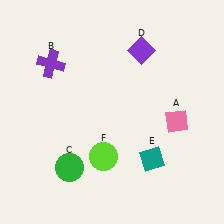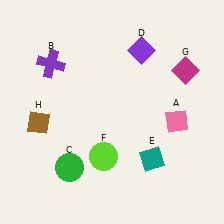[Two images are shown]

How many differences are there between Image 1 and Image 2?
There are 2 differences between the two images.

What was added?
A magenta diamond (G), a brown diamond (H) were added in Image 2.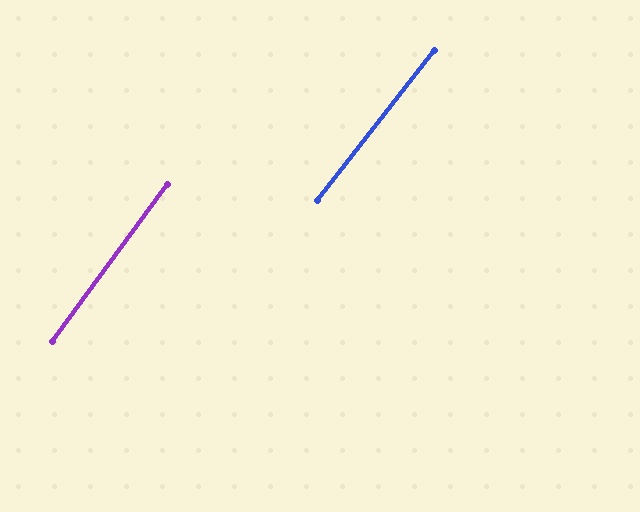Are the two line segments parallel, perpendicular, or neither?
Parallel — their directions differ by only 1.5°.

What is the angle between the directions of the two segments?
Approximately 1 degree.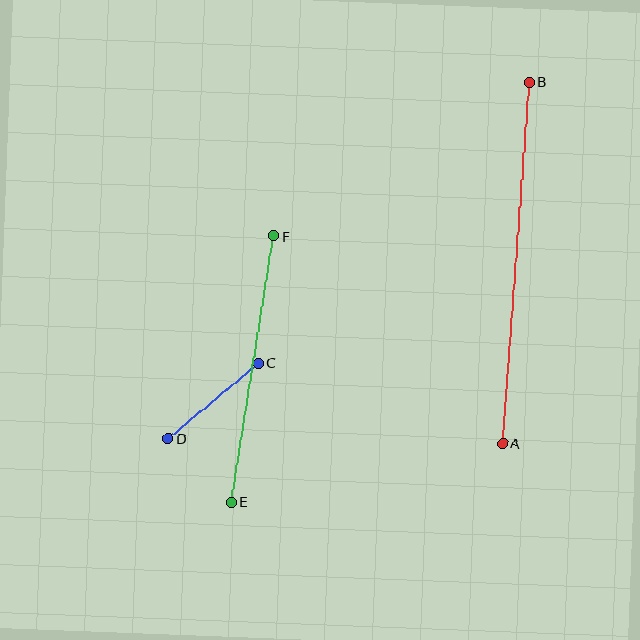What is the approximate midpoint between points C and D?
The midpoint is at approximately (213, 401) pixels.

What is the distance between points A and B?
The distance is approximately 363 pixels.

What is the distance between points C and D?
The distance is approximately 118 pixels.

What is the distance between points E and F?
The distance is approximately 270 pixels.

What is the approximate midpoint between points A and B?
The midpoint is at approximately (516, 263) pixels.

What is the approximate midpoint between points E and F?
The midpoint is at approximately (253, 369) pixels.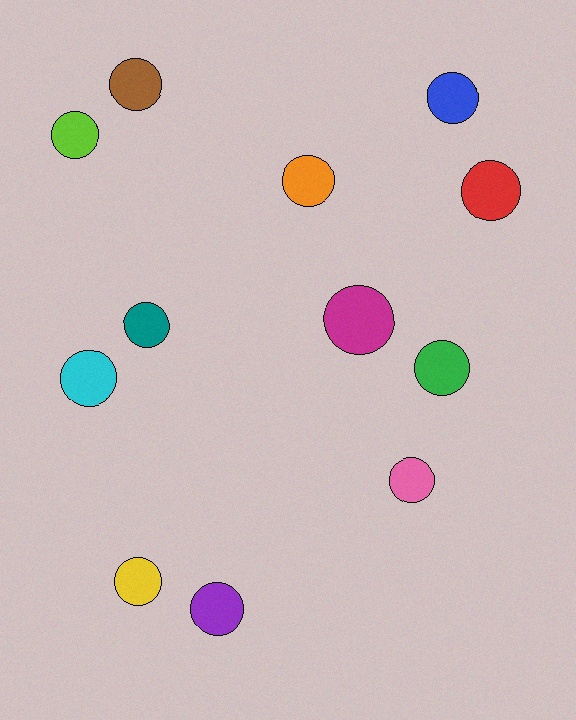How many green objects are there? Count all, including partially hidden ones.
There is 1 green object.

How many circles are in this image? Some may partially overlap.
There are 12 circles.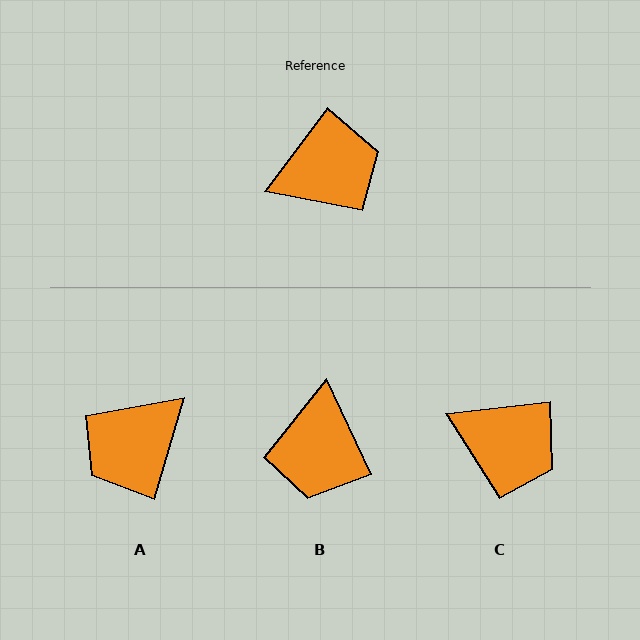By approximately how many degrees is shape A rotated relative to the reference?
Approximately 159 degrees clockwise.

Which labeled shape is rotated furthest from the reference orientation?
A, about 159 degrees away.